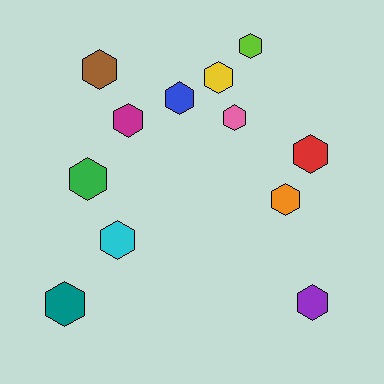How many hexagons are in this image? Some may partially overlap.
There are 12 hexagons.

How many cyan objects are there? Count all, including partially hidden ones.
There is 1 cyan object.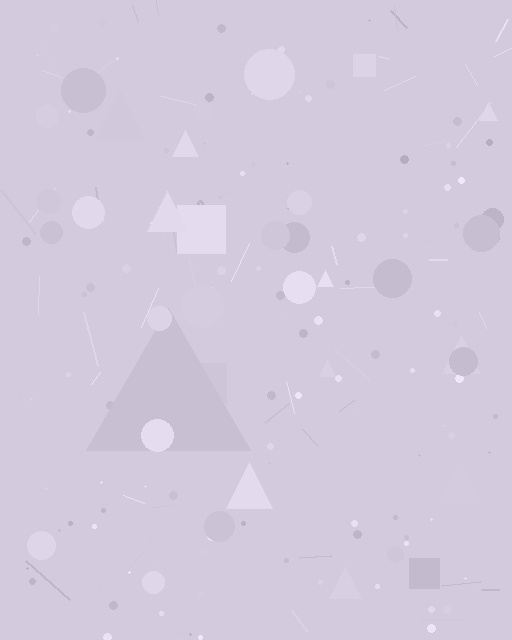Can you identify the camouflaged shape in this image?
The camouflaged shape is a triangle.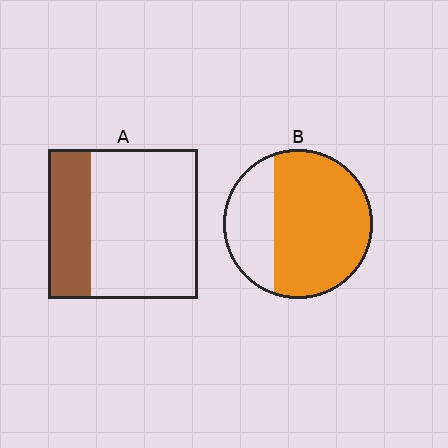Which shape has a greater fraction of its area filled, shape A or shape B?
Shape B.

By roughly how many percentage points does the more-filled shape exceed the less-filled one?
By roughly 40 percentage points (B over A).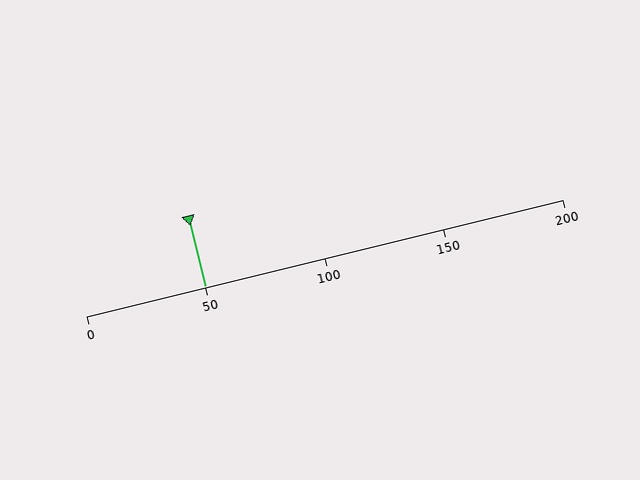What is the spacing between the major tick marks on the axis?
The major ticks are spaced 50 apart.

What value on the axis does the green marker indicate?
The marker indicates approximately 50.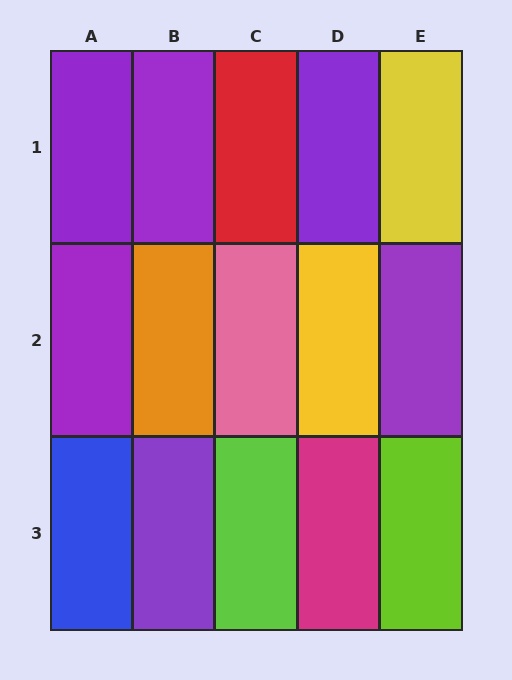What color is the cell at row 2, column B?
Orange.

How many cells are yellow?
2 cells are yellow.